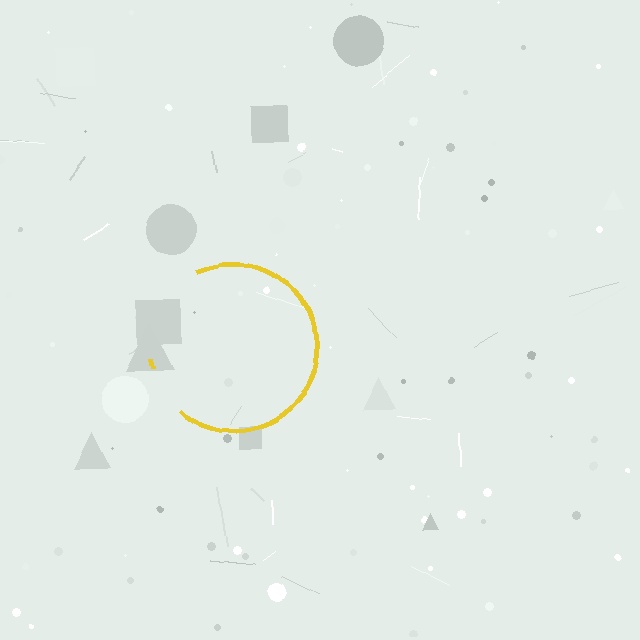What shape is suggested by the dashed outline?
The dashed outline suggests a circle.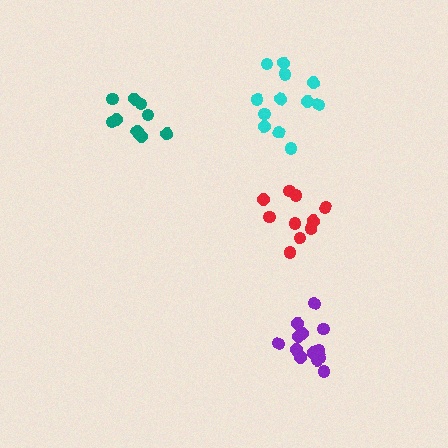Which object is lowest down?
The purple cluster is bottommost.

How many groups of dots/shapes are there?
There are 4 groups.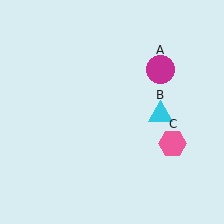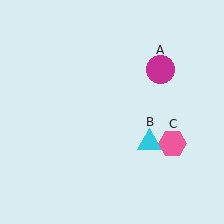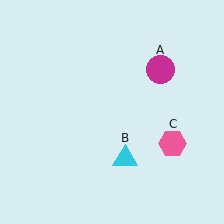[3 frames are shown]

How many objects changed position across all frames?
1 object changed position: cyan triangle (object B).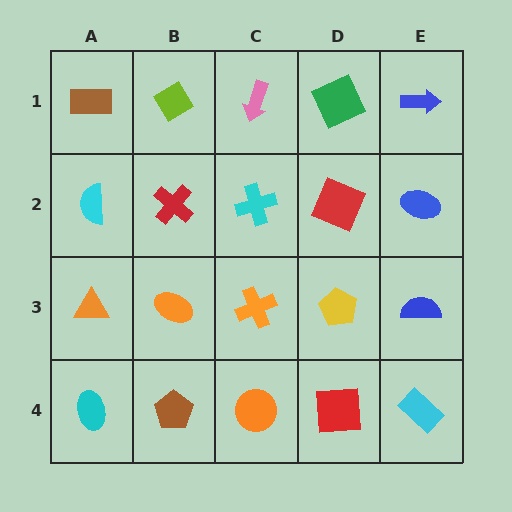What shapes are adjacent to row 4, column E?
A blue semicircle (row 3, column E), a red square (row 4, column D).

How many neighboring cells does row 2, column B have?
4.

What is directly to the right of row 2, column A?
A red cross.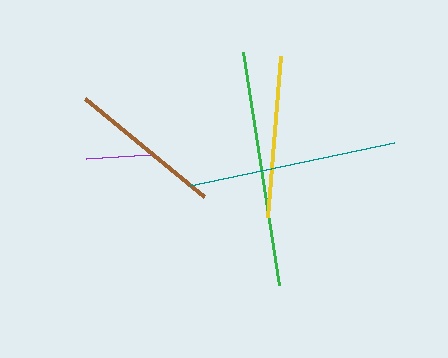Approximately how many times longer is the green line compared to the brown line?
The green line is approximately 1.5 times the length of the brown line.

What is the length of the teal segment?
The teal segment is approximately 209 pixels long.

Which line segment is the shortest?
The purple line is the shortest at approximately 64 pixels.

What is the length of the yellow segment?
The yellow segment is approximately 162 pixels long.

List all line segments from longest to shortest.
From longest to shortest: green, teal, yellow, brown, purple.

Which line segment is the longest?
The green line is the longest at approximately 236 pixels.